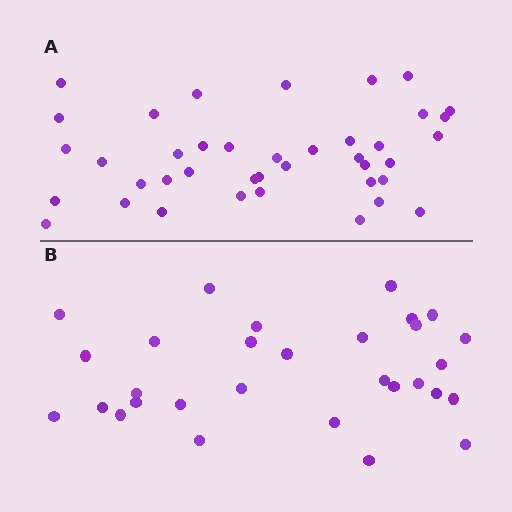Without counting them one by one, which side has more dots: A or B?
Region A (the top region) has more dots.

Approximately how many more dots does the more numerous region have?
Region A has roughly 10 or so more dots than region B.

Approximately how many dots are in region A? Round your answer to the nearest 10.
About 40 dots.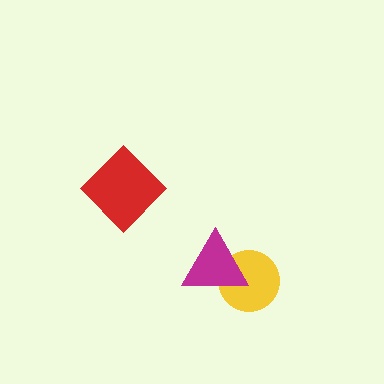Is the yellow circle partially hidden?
Yes, it is partially covered by another shape.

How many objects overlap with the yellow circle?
1 object overlaps with the yellow circle.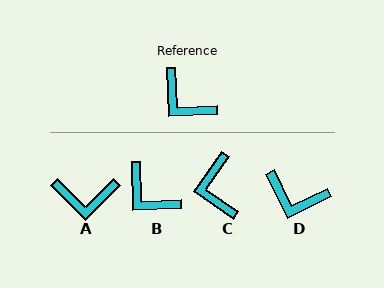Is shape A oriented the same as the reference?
No, it is off by about 43 degrees.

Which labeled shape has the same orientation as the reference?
B.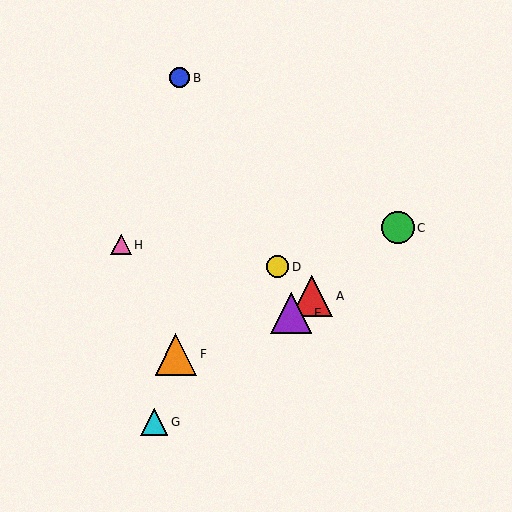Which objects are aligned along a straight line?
Objects A, C, E, G are aligned along a straight line.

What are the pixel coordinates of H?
Object H is at (121, 245).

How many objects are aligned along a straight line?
4 objects (A, C, E, G) are aligned along a straight line.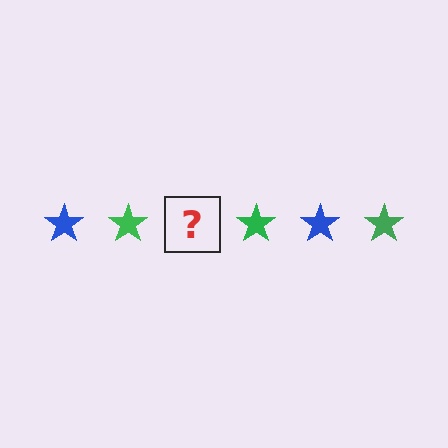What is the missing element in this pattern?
The missing element is a blue star.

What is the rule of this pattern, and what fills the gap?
The rule is that the pattern cycles through blue, green stars. The gap should be filled with a blue star.